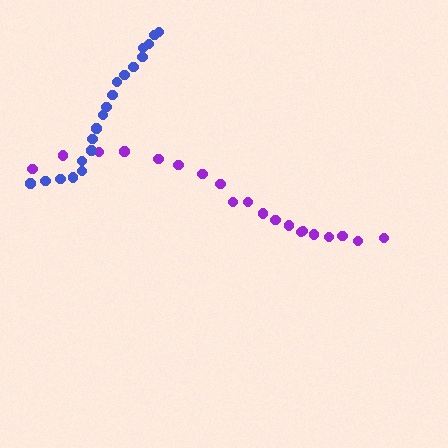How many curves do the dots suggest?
There are 2 distinct paths.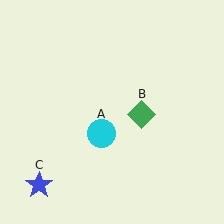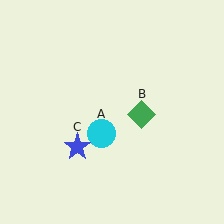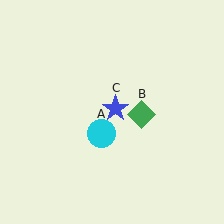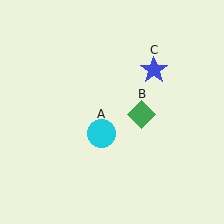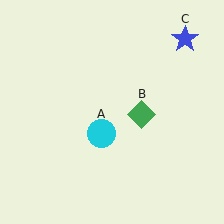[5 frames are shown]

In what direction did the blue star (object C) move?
The blue star (object C) moved up and to the right.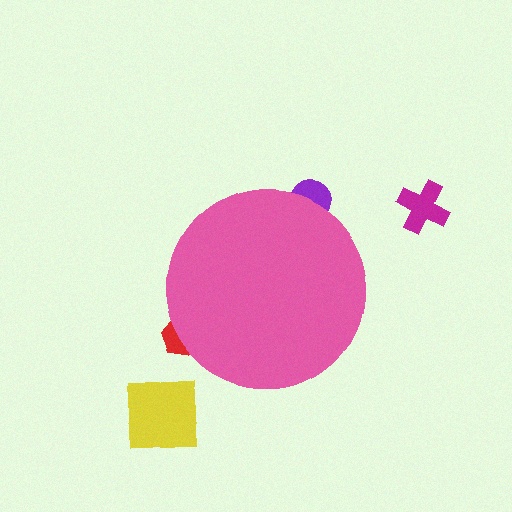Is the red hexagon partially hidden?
Yes, the red hexagon is partially hidden behind the pink circle.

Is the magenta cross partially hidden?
No, the magenta cross is fully visible.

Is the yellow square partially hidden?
No, the yellow square is fully visible.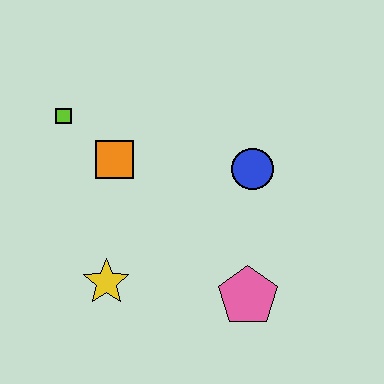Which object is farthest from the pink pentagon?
The lime square is farthest from the pink pentagon.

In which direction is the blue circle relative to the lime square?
The blue circle is to the right of the lime square.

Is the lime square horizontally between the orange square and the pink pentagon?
No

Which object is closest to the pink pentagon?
The blue circle is closest to the pink pentagon.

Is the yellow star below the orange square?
Yes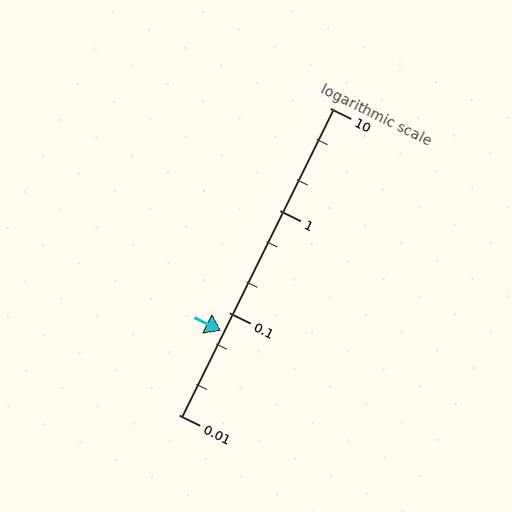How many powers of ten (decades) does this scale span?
The scale spans 3 decades, from 0.01 to 10.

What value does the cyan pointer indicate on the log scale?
The pointer indicates approximately 0.066.